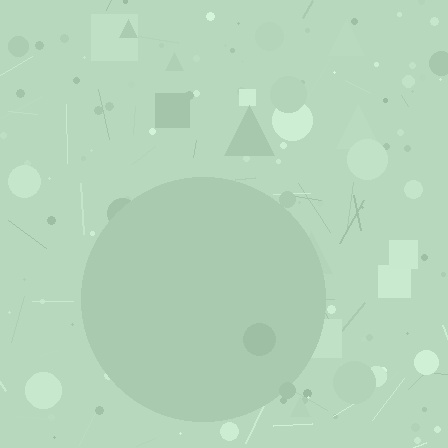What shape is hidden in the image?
A circle is hidden in the image.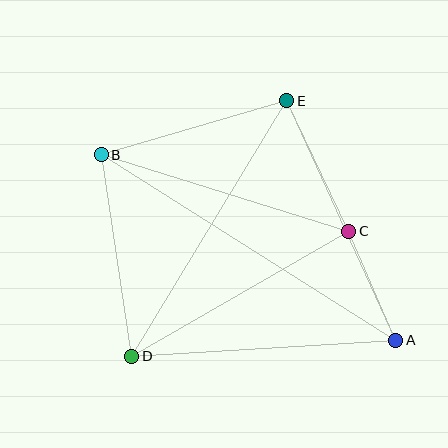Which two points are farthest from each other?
Points A and B are farthest from each other.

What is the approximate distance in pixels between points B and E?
The distance between B and E is approximately 193 pixels.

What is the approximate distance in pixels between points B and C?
The distance between B and C is approximately 259 pixels.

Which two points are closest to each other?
Points A and C are closest to each other.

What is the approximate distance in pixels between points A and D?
The distance between A and D is approximately 265 pixels.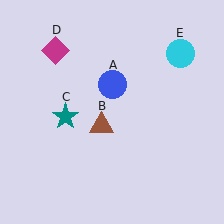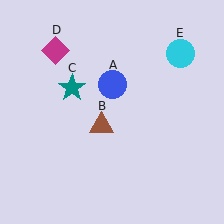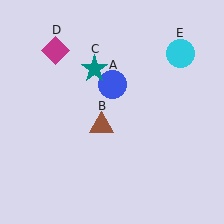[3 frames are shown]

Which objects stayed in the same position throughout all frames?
Blue circle (object A) and brown triangle (object B) and magenta diamond (object D) and cyan circle (object E) remained stationary.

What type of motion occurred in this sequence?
The teal star (object C) rotated clockwise around the center of the scene.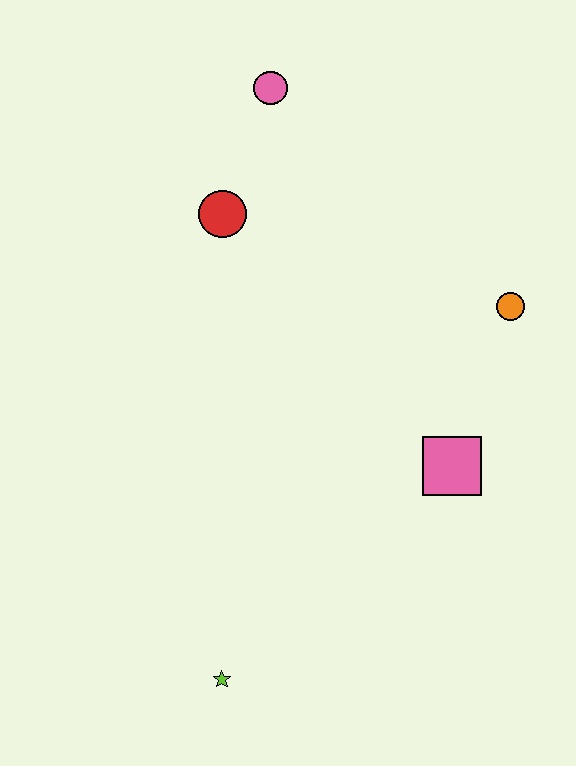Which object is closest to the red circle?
The pink circle is closest to the red circle.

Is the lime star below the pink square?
Yes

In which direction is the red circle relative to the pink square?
The red circle is above the pink square.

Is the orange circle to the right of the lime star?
Yes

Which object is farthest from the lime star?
The pink circle is farthest from the lime star.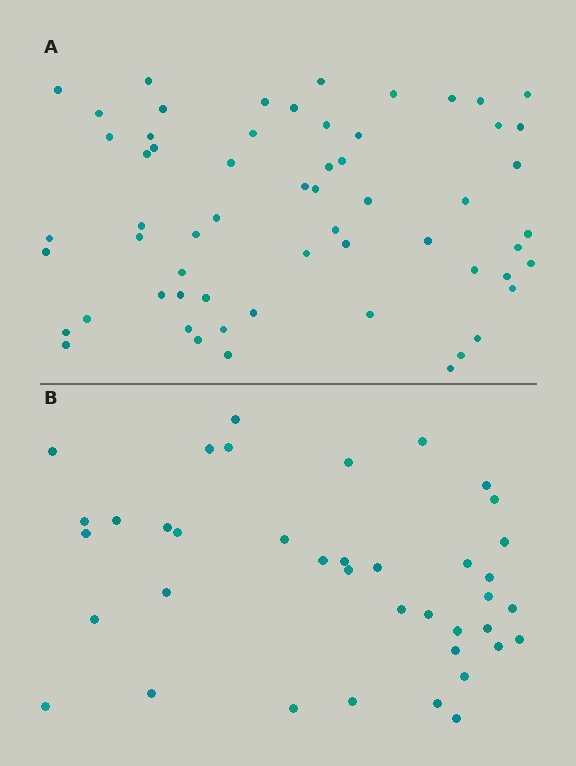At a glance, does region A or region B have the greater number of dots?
Region A (the top region) has more dots.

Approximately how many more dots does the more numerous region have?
Region A has approximately 20 more dots than region B.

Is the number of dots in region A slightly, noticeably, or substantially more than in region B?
Region A has substantially more. The ratio is roughly 1.5 to 1.